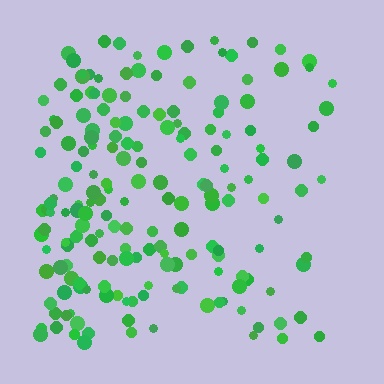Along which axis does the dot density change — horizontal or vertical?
Horizontal.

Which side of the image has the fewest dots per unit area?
The right.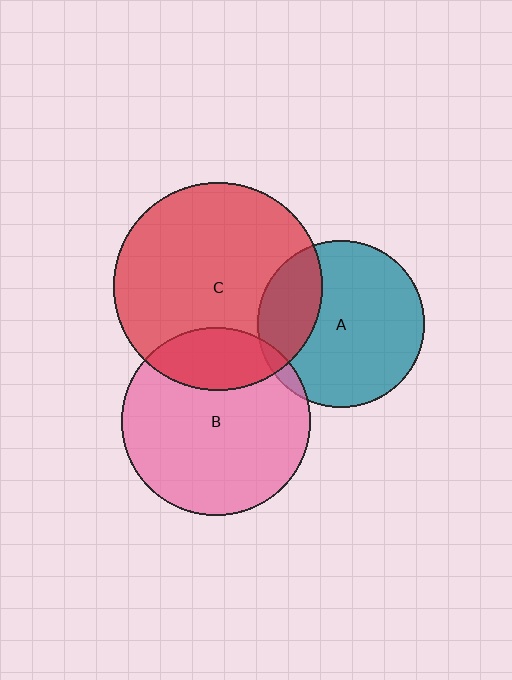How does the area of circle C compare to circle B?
Approximately 1.2 times.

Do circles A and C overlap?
Yes.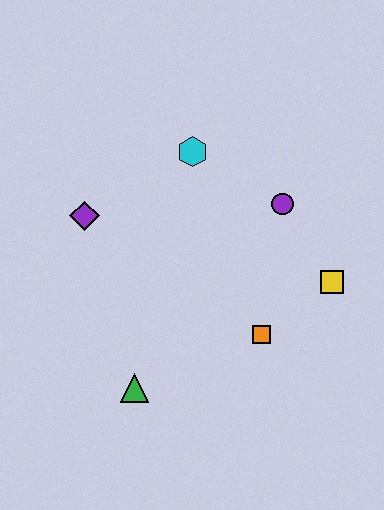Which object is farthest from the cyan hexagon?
The green triangle is farthest from the cyan hexagon.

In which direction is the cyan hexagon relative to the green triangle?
The cyan hexagon is above the green triangle.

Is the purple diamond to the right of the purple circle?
No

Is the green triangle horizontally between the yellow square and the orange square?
No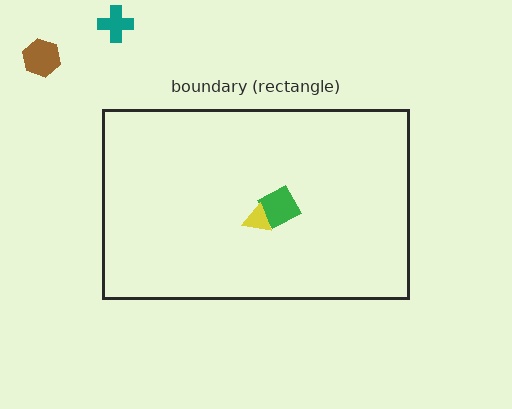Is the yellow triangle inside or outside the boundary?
Inside.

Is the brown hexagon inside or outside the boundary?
Outside.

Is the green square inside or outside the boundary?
Inside.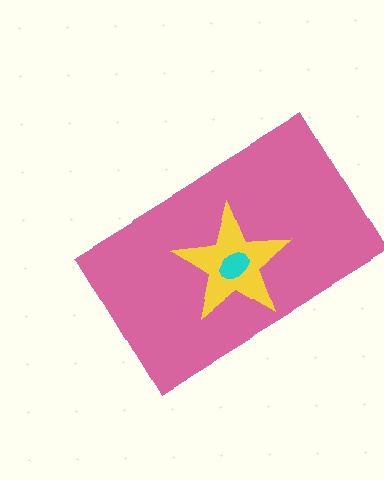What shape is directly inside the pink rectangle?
The yellow star.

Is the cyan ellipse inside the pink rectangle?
Yes.